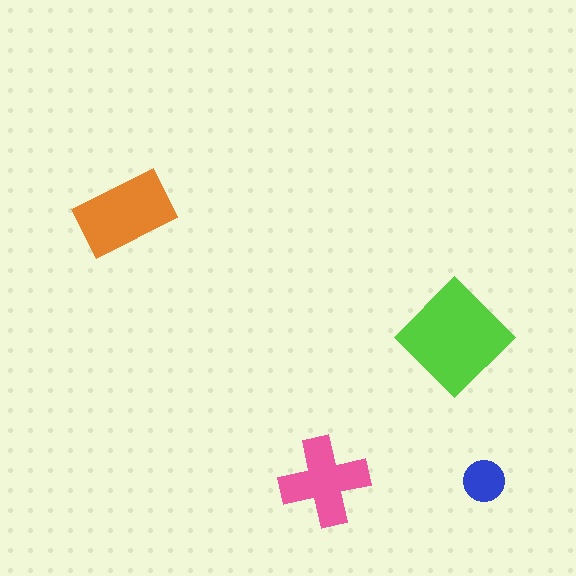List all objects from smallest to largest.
The blue circle, the pink cross, the orange rectangle, the lime diamond.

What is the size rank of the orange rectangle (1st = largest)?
2nd.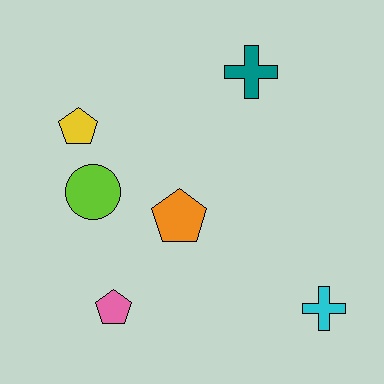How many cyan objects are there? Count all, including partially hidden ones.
There is 1 cyan object.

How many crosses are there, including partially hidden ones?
There are 2 crosses.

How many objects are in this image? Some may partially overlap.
There are 6 objects.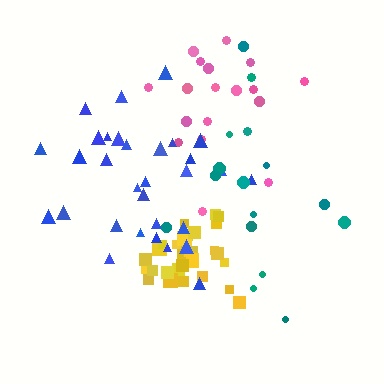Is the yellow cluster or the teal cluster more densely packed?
Yellow.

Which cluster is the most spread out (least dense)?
Teal.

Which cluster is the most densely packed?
Yellow.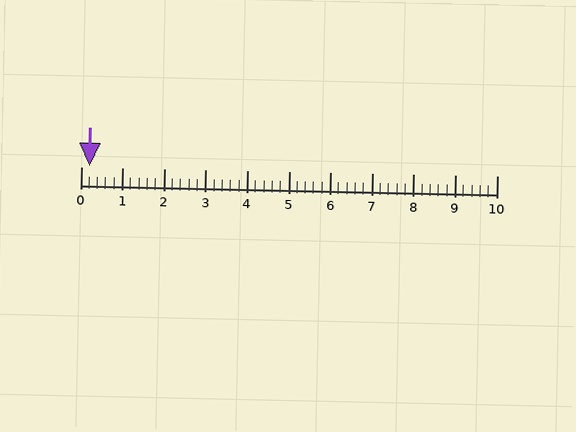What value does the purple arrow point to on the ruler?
The purple arrow points to approximately 0.2.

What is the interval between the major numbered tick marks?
The major tick marks are spaced 1 units apart.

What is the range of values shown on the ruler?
The ruler shows values from 0 to 10.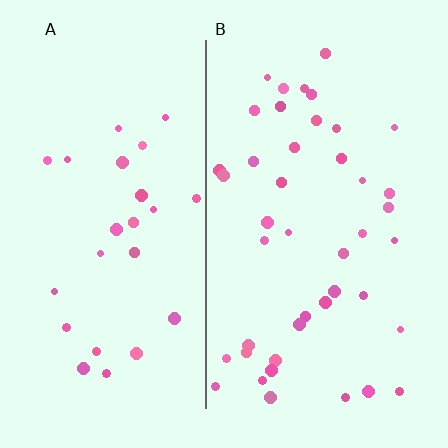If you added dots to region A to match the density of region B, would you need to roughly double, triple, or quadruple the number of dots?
Approximately double.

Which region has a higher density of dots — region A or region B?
B (the right).